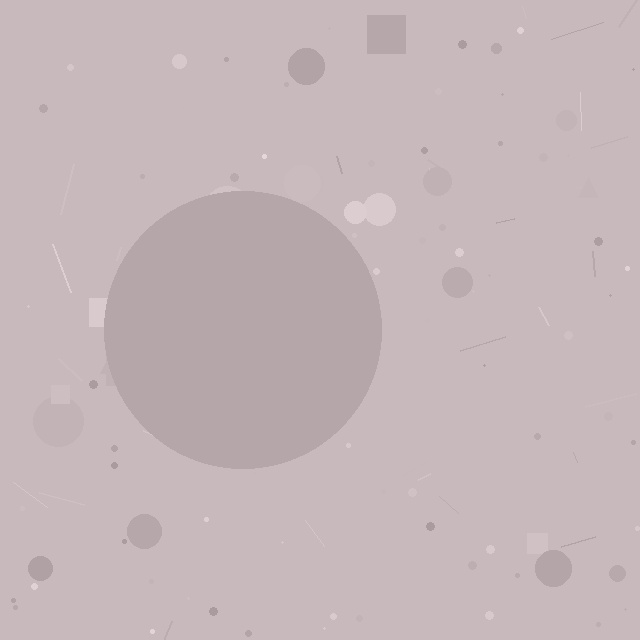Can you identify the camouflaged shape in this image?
The camouflaged shape is a circle.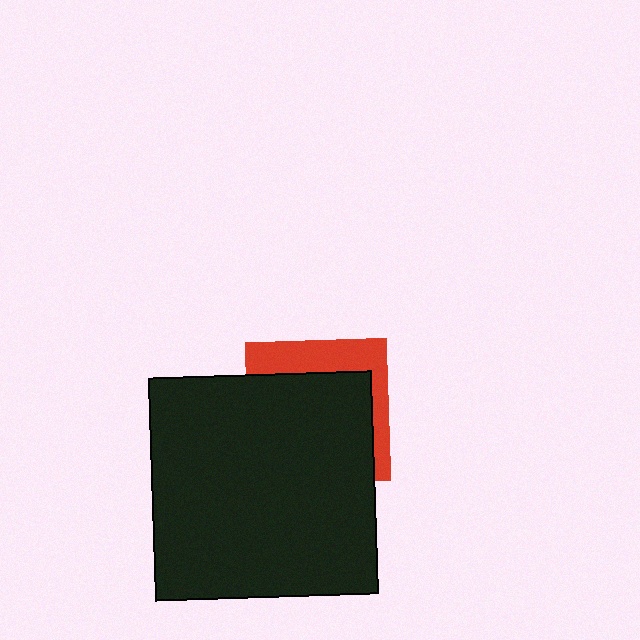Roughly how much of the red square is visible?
A small part of it is visible (roughly 31%).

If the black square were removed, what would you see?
You would see the complete red square.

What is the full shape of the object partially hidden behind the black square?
The partially hidden object is a red square.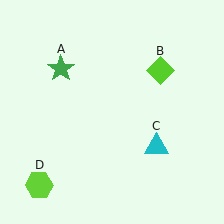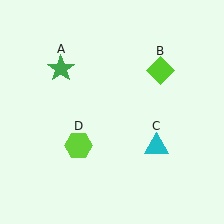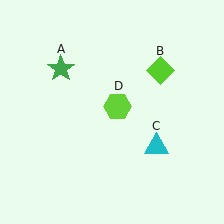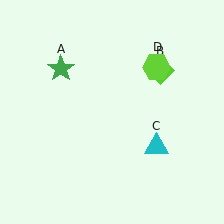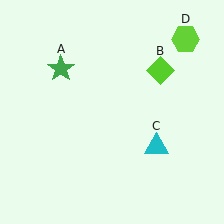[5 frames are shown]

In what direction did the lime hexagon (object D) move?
The lime hexagon (object D) moved up and to the right.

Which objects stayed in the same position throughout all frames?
Green star (object A) and lime diamond (object B) and cyan triangle (object C) remained stationary.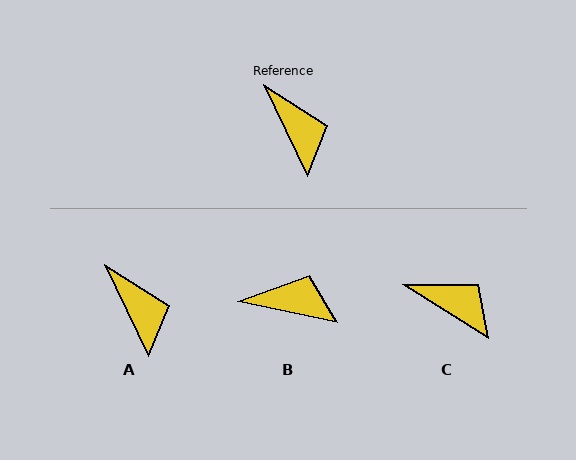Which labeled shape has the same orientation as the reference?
A.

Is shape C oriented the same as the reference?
No, it is off by about 33 degrees.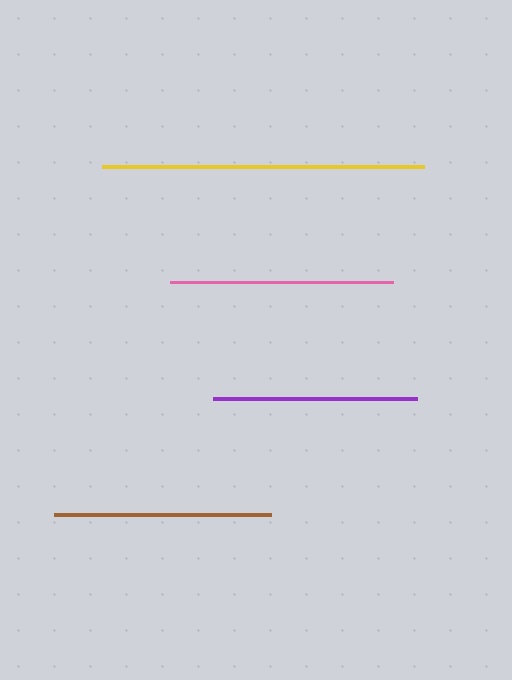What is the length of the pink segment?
The pink segment is approximately 223 pixels long.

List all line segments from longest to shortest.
From longest to shortest: yellow, pink, brown, purple.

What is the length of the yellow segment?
The yellow segment is approximately 322 pixels long.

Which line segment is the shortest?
The purple line is the shortest at approximately 204 pixels.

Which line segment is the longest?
The yellow line is the longest at approximately 322 pixels.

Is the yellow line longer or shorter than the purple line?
The yellow line is longer than the purple line.